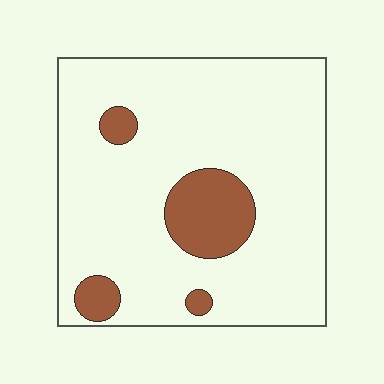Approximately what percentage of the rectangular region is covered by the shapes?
Approximately 15%.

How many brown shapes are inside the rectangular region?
4.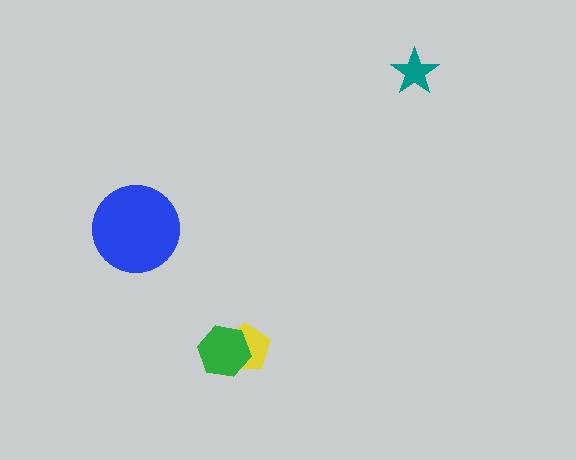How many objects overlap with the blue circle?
0 objects overlap with the blue circle.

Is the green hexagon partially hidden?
No, no other shape covers it.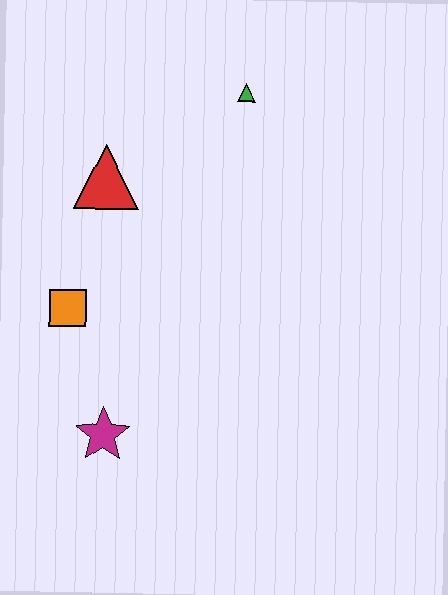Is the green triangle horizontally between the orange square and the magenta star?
No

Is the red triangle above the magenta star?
Yes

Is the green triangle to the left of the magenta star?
No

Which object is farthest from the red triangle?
The magenta star is farthest from the red triangle.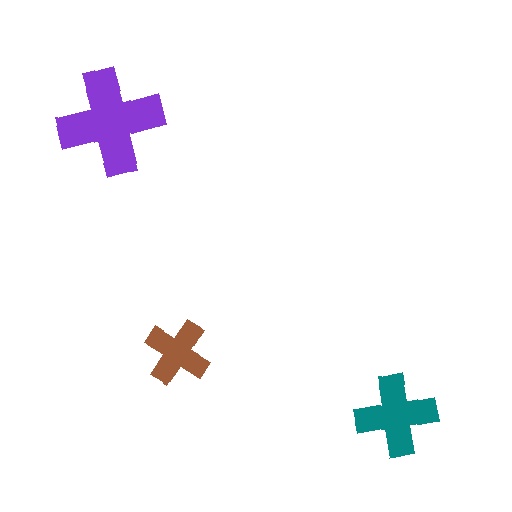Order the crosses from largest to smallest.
the purple one, the teal one, the brown one.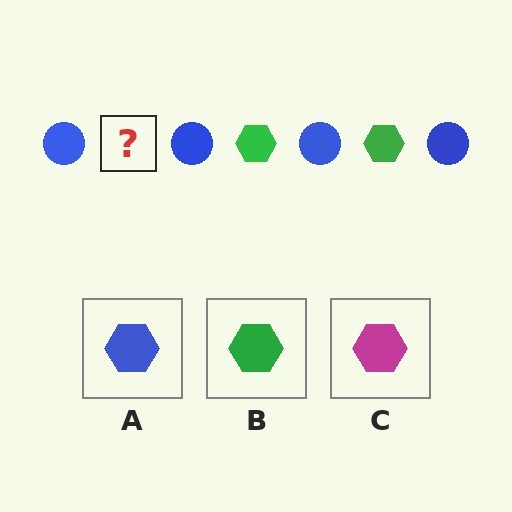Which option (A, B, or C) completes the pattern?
B.